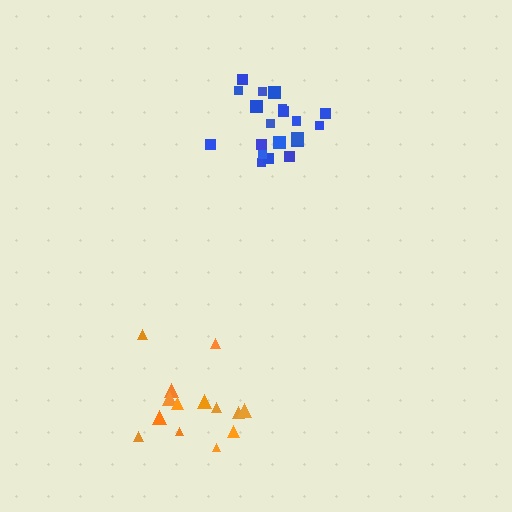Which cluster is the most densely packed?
Blue.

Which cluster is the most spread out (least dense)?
Orange.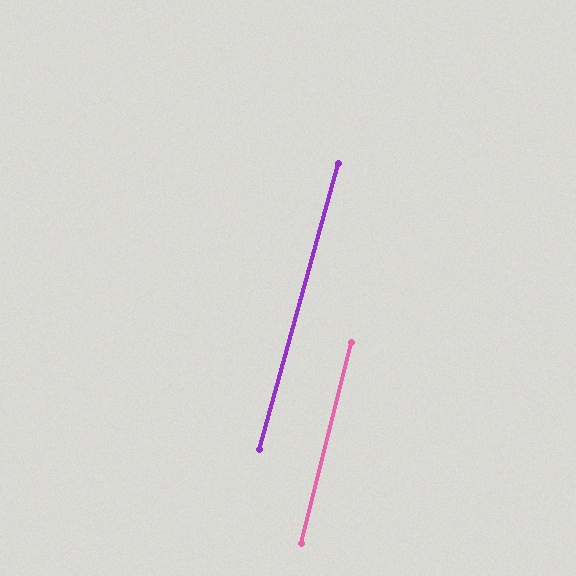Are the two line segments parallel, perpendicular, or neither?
Parallel — their directions differ by only 1.3°.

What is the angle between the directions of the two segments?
Approximately 1 degree.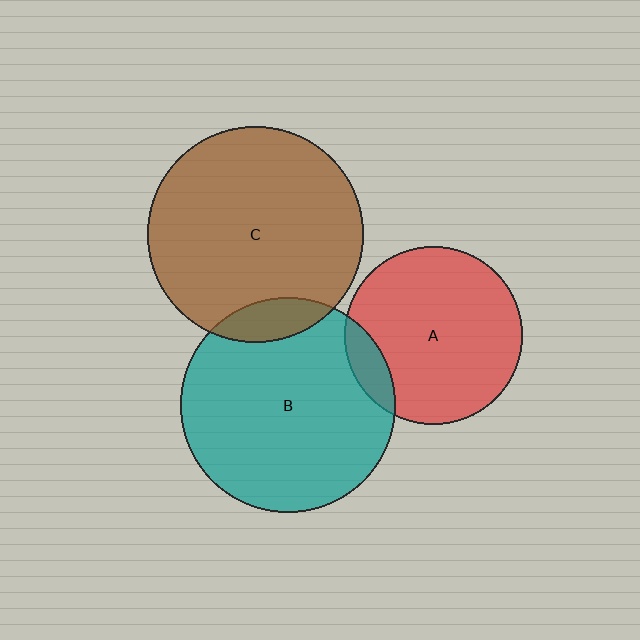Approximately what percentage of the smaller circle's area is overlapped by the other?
Approximately 10%.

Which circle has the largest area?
Circle C (brown).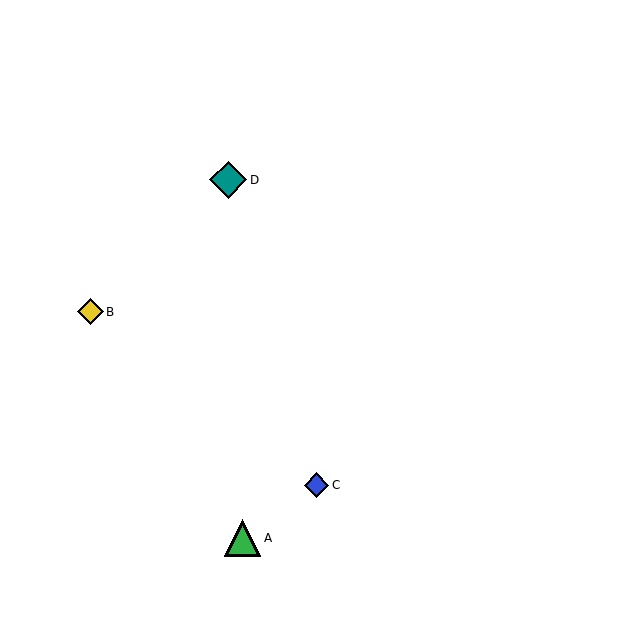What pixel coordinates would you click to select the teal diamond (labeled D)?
Click at (228, 180) to select the teal diamond D.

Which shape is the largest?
The teal diamond (labeled D) is the largest.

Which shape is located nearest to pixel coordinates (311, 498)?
The blue diamond (labeled C) at (316, 485) is nearest to that location.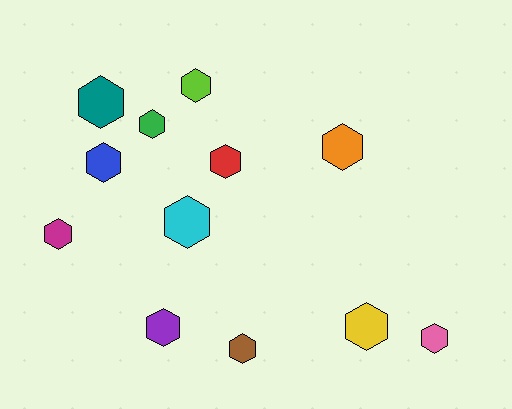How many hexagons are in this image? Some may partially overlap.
There are 12 hexagons.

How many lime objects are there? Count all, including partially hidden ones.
There is 1 lime object.